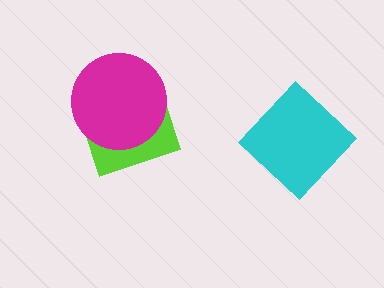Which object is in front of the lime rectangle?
The magenta circle is in front of the lime rectangle.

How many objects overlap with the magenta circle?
1 object overlaps with the magenta circle.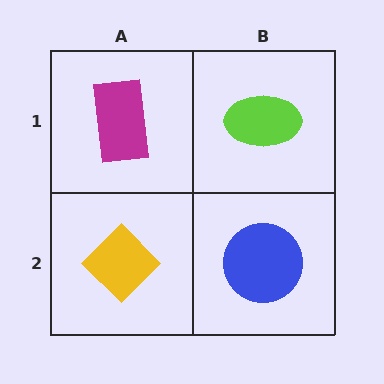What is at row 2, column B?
A blue circle.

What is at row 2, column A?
A yellow diamond.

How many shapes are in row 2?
2 shapes.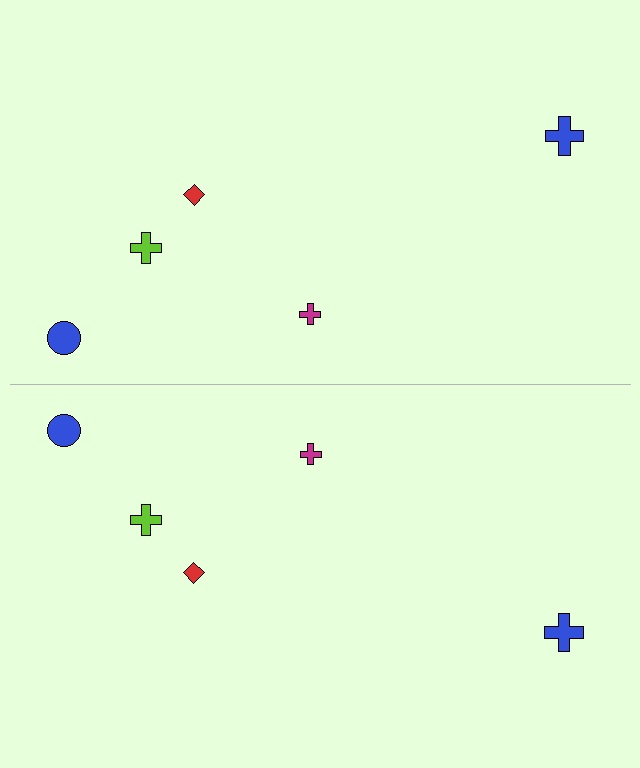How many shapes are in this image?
There are 10 shapes in this image.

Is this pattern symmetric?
Yes, this pattern has bilateral (reflection) symmetry.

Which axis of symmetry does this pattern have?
The pattern has a horizontal axis of symmetry running through the center of the image.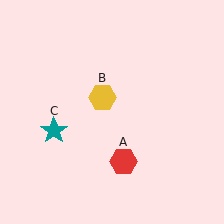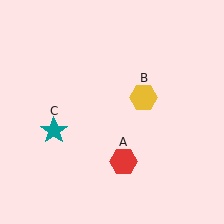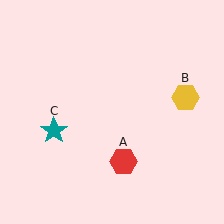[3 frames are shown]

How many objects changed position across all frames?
1 object changed position: yellow hexagon (object B).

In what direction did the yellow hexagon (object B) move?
The yellow hexagon (object B) moved right.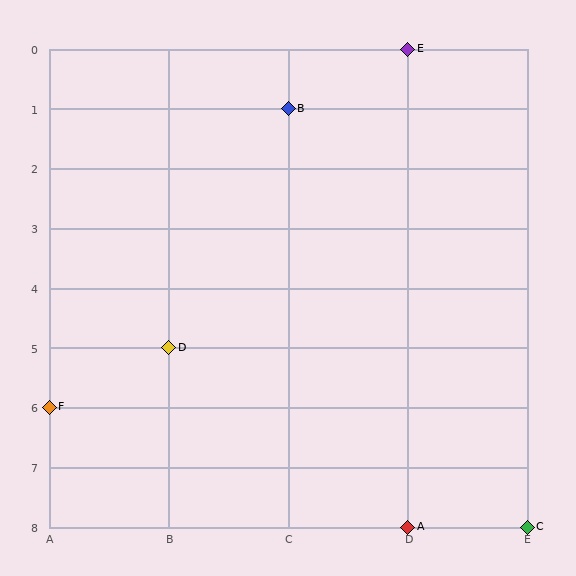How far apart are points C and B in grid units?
Points C and B are 2 columns and 7 rows apart (about 7.3 grid units diagonally).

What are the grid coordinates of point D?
Point D is at grid coordinates (B, 5).